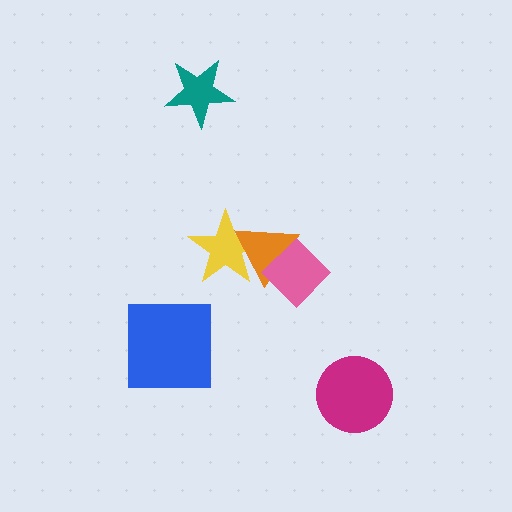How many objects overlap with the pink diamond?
1 object overlaps with the pink diamond.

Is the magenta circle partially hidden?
No, no other shape covers it.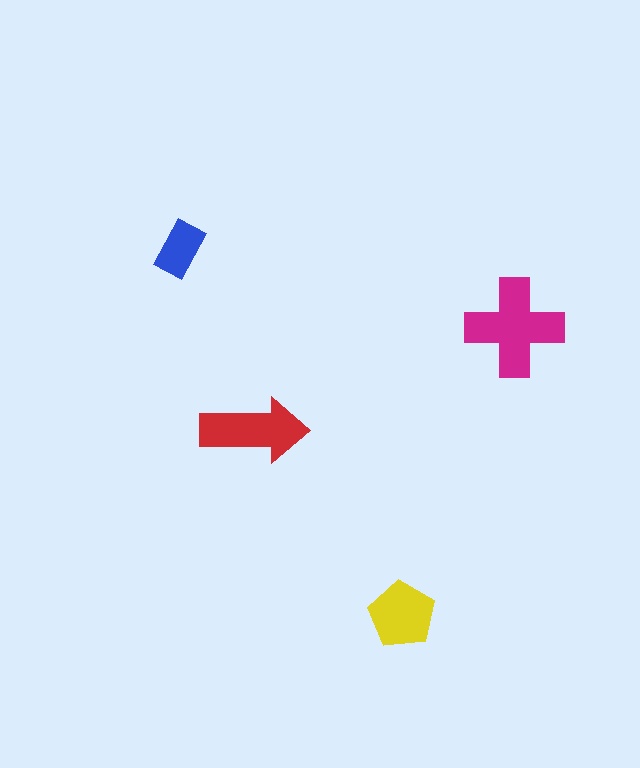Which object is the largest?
The magenta cross.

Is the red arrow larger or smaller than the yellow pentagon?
Larger.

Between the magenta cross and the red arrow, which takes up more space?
The magenta cross.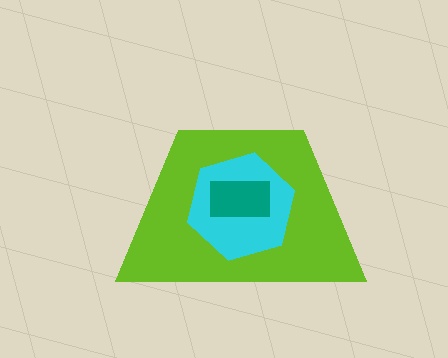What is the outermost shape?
The lime trapezoid.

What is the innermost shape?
The teal rectangle.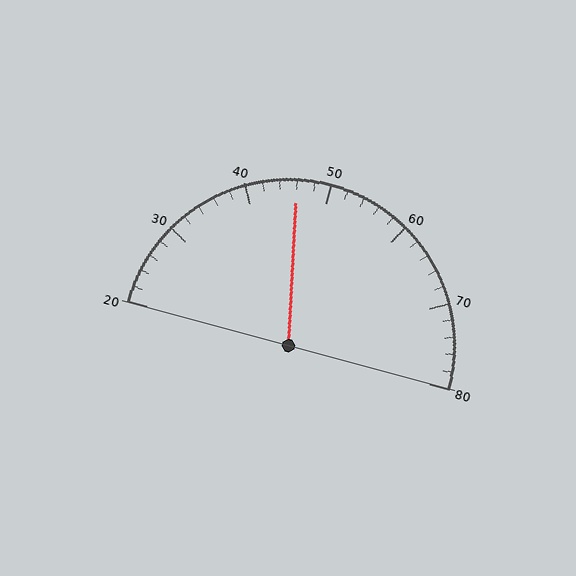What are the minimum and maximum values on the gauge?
The gauge ranges from 20 to 80.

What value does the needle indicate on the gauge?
The needle indicates approximately 46.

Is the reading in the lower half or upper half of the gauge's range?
The reading is in the lower half of the range (20 to 80).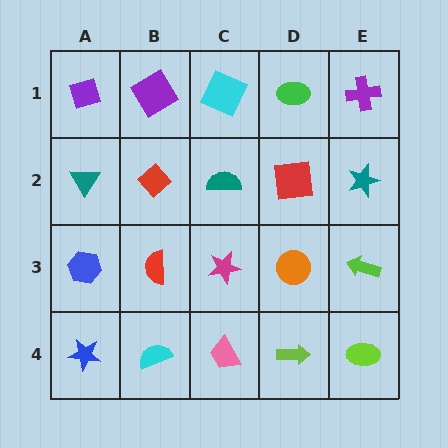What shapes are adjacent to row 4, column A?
A blue hexagon (row 3, column A), a cyan semicircle (row 4, column B).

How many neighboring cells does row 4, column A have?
2.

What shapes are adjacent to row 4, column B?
A red semicircle (row 3, column B), a blue star (row 4, column A), a pink trapezoid (row 4, column C).